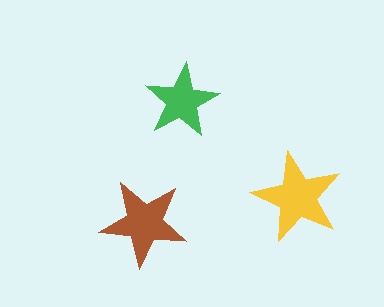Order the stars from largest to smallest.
the yellow one, the brown one, the green one.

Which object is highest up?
The green star is topmost.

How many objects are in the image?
There are 3 objects in the image.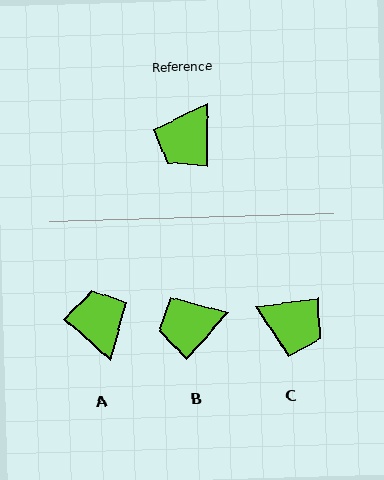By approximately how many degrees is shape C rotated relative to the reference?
Approximately 98 degrees counter-clockwise.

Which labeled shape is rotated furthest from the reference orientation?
A, about 132 degrees away.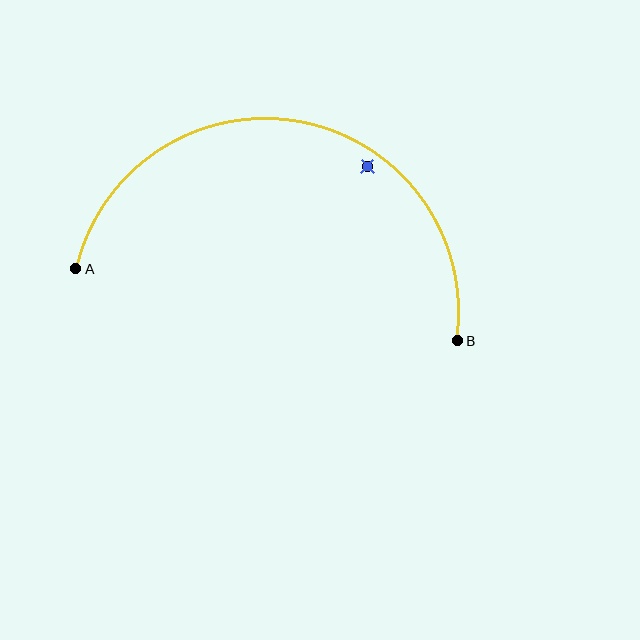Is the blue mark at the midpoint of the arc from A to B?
No — the blue mark does not lie on the arc at all. It sits slightly inside the curve.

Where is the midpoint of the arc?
The arc midpoint is the point on the curve farthest from the straight line joining A and B. It sits above that line.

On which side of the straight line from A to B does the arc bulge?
The arc bulges above the straight line connecting A and B.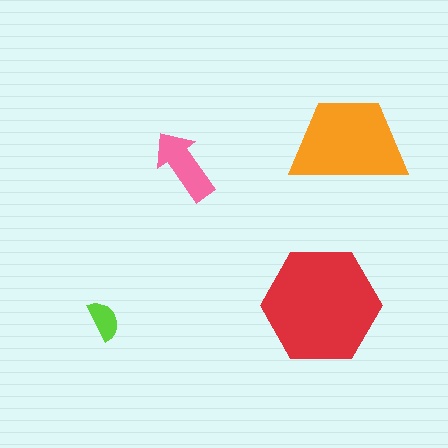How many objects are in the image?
There are 4 objects in the image.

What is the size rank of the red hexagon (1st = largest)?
1st.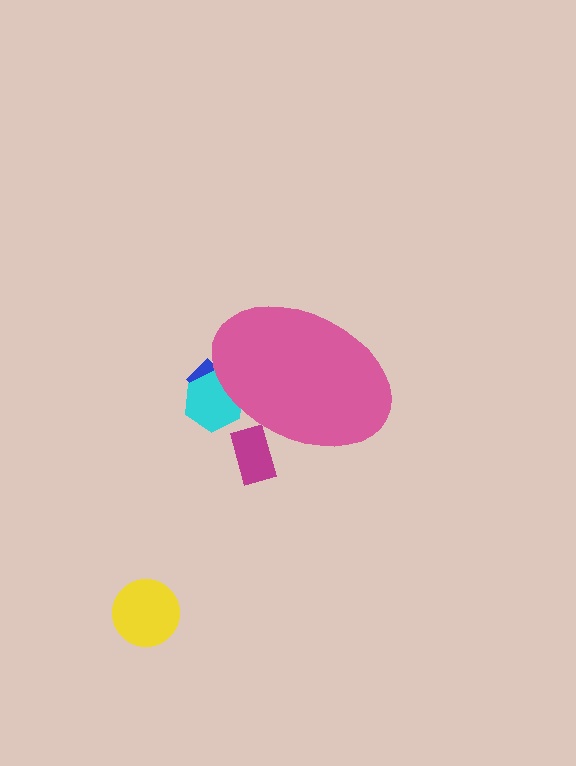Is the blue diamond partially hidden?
Yes, the blue diamond is partially hidden behind the pink ellipse.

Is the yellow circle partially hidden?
No, the yellow circle is fully visible.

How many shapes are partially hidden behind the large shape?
3 shapes are partially hidden.